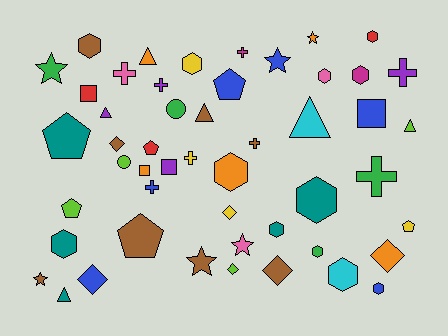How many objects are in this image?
There are 50 objects.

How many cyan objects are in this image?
There are 2 cyan objects.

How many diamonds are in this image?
There are 6 diamonds.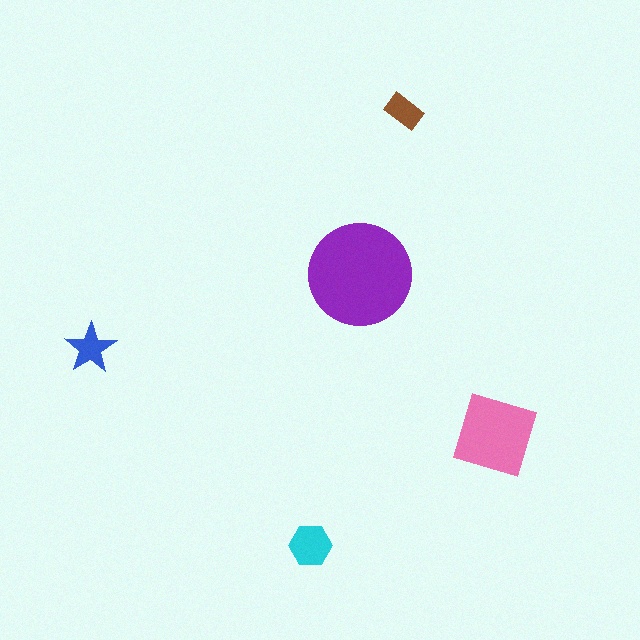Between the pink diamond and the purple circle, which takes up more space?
The purple circle.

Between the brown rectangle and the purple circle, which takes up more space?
The purple circle.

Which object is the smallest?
The brown rectangle.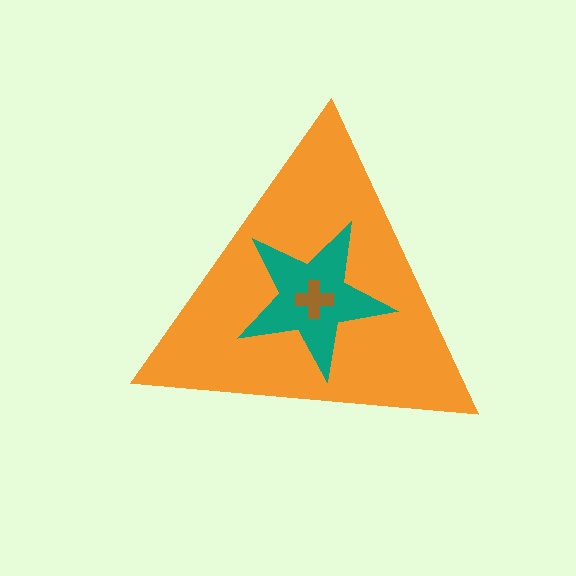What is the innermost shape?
The brown cross.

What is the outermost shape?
The orange triangle.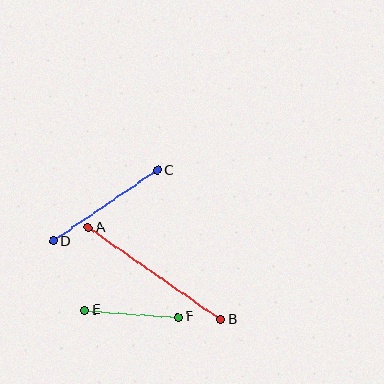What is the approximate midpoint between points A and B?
The midpoint is at approximately (154, 273) pixels.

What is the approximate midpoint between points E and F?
The midpoint is at approximately (132, 314) pixels.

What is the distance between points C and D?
The distance is approximately 126 pixels.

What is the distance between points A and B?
The distance is approximately 162 pixels.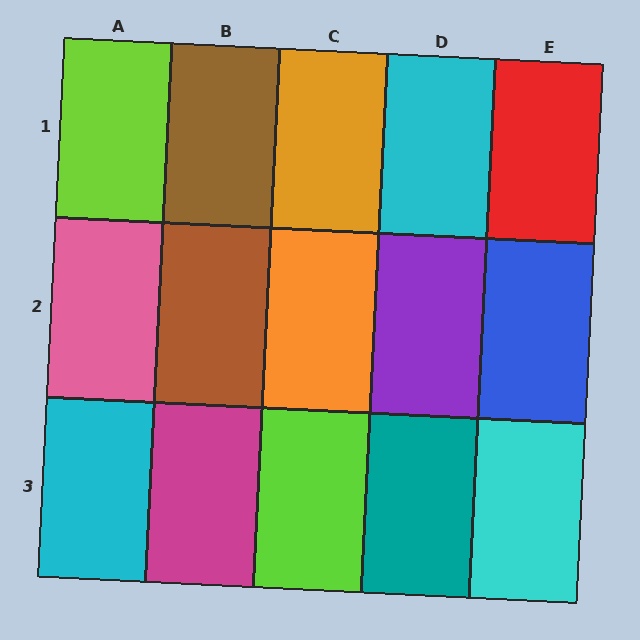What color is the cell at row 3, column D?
Teal.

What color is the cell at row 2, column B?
Brown.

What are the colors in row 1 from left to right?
Lime, brown, orange, cyan, red.